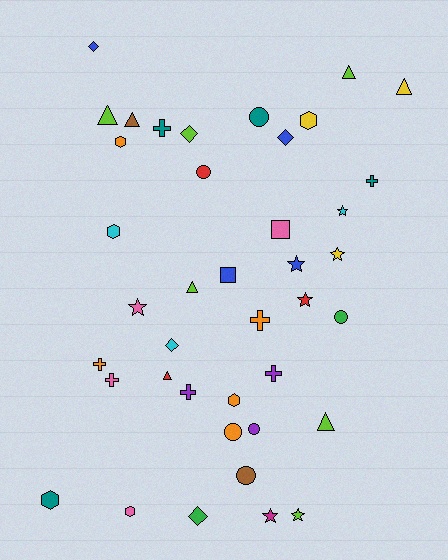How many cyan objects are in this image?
There are 3 cyan objects.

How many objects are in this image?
There are 40 objects.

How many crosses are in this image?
There are 7 crosses.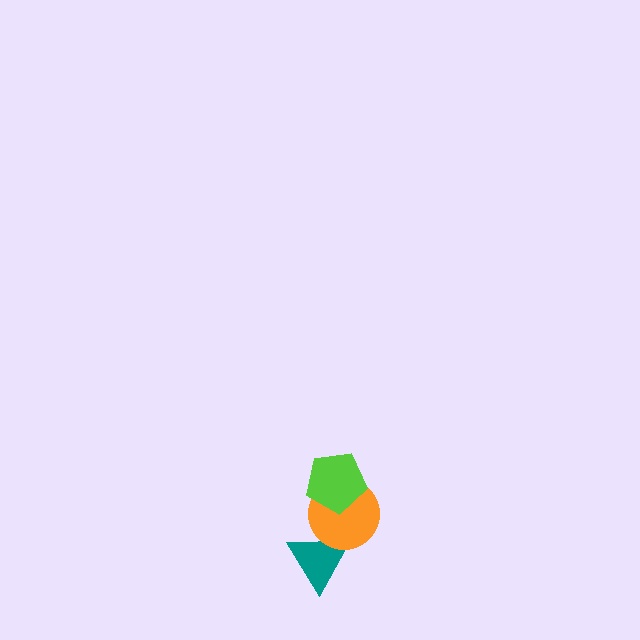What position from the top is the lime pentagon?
The lime pentagon is 1st from the top.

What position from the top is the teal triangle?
The teal triangle is 3rd from the top.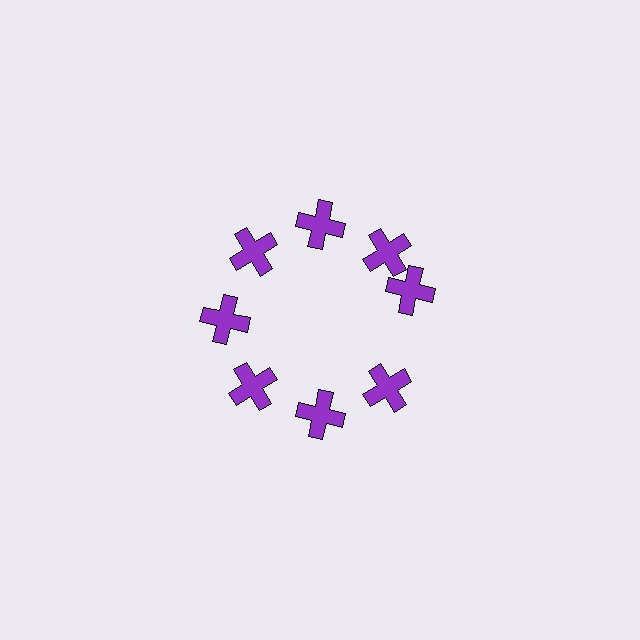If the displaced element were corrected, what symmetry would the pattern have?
It would have 8-fold rotational symmetry — the pattern would map onto itself every 45 degrees.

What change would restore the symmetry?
The symmetry would be restored by rotating it back into even spacing with its neighbors so that all 8 crosses sit at equal angles and equal distance from the center.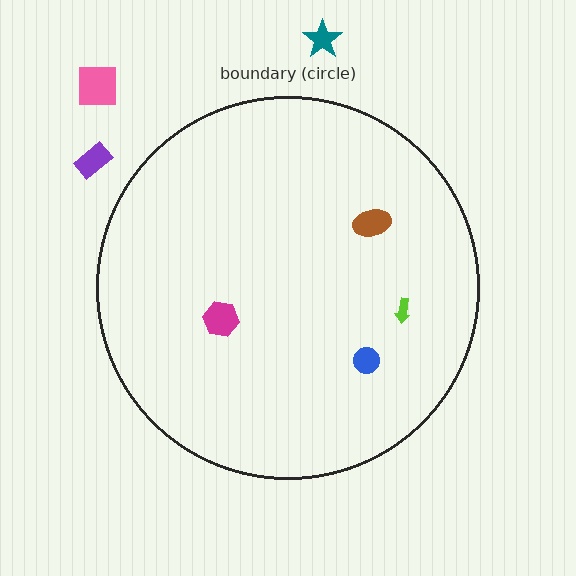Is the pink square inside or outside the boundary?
Outside.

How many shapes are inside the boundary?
4 inside, 3 outside.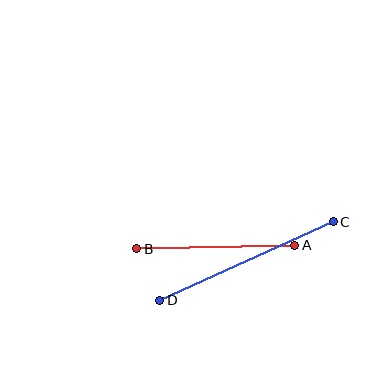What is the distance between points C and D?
The distance is approximately 190 pixels.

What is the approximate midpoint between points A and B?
The midpoint is at approximately (216, 247) pixels.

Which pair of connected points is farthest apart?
Points C and D are farthest apart.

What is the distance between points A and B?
The distance is approximately 158 pixels.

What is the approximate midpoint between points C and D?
The midpoint is at approximately (247, 261) pixels.